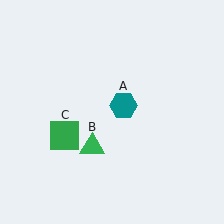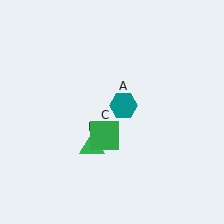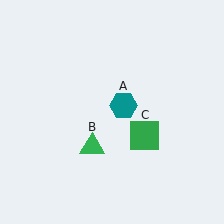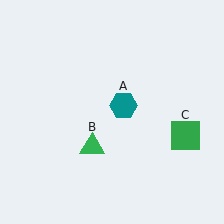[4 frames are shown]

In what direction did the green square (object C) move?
The green square (object C) moved right.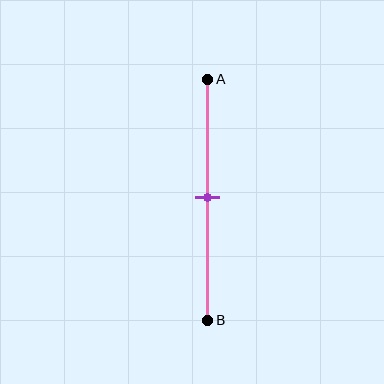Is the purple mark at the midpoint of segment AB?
Yes, the mark is approximately at the midpoint.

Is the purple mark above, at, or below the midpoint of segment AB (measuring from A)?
The purple mark is approximately at the midpoint of segment AB.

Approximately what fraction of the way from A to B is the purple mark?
The purple mark is approximately 50% of the way from A to B.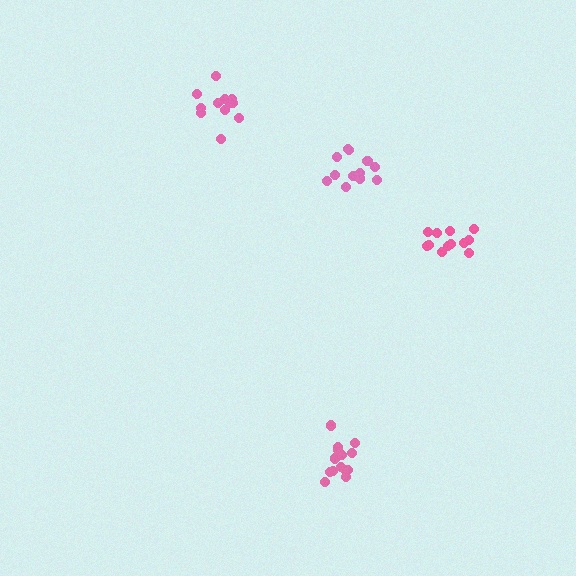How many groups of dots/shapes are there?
There are 4 groups.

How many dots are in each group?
Group 1: 13 dots, Group 2: 13 dots, Group 3: 12 dots, Group 4: 15 dots (53 total).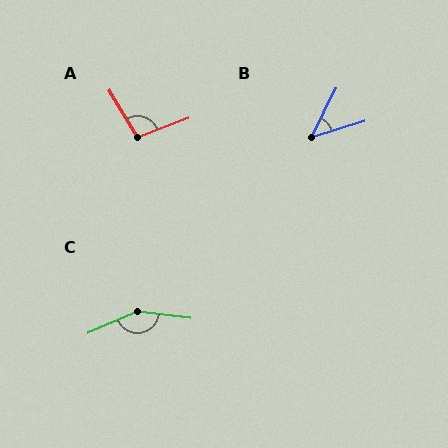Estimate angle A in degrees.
Approximately 100 degrees.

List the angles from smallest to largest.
B (46°), A (100°), C (150°).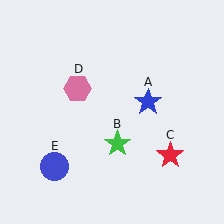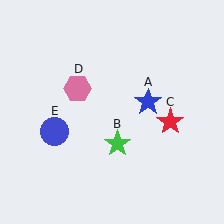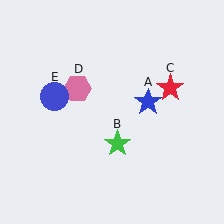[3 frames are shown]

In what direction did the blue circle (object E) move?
The blue circle (object E) moved up.